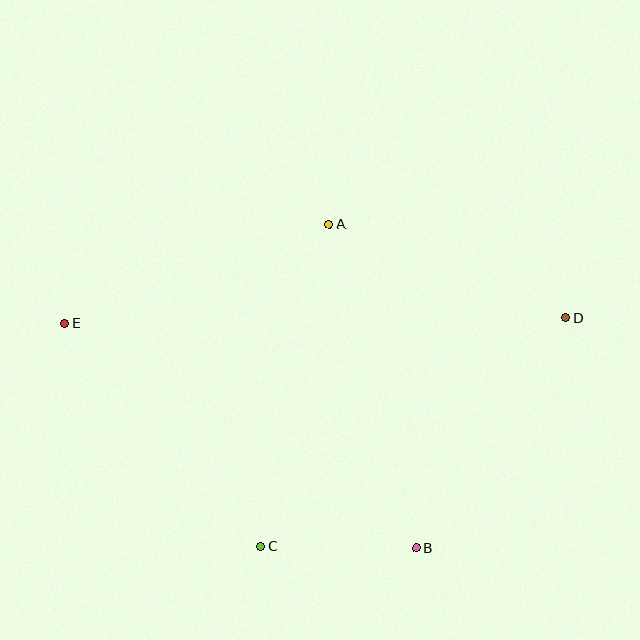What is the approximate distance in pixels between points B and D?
The distance between B and D is approximately 275 pixels.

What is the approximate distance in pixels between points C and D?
The distance between C and D is approximately 382 pixels.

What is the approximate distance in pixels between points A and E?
The distance between A and E is approximately 283 pixels.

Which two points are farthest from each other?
Points D and E are farthest from each other.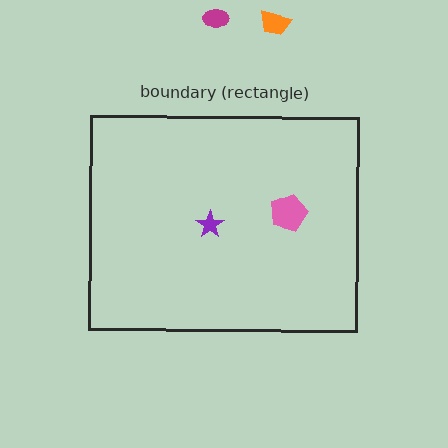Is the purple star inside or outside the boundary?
Inside.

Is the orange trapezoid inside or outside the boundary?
Outside.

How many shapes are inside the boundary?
2 inside, 2 outside.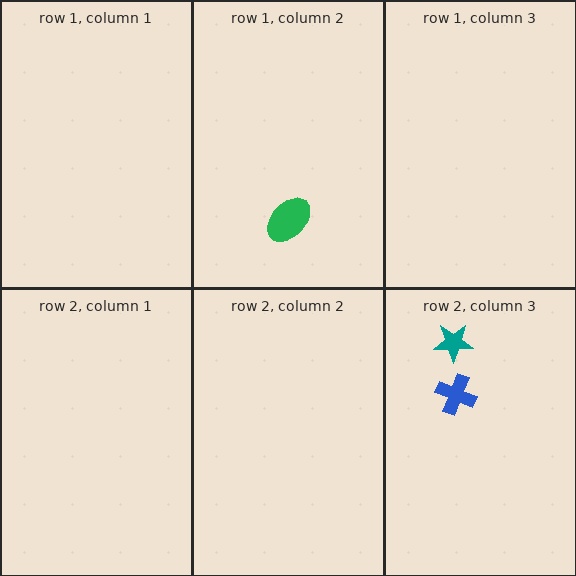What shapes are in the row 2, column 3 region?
The blue cross, the teal star.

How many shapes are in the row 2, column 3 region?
2.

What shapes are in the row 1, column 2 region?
The green ellipse.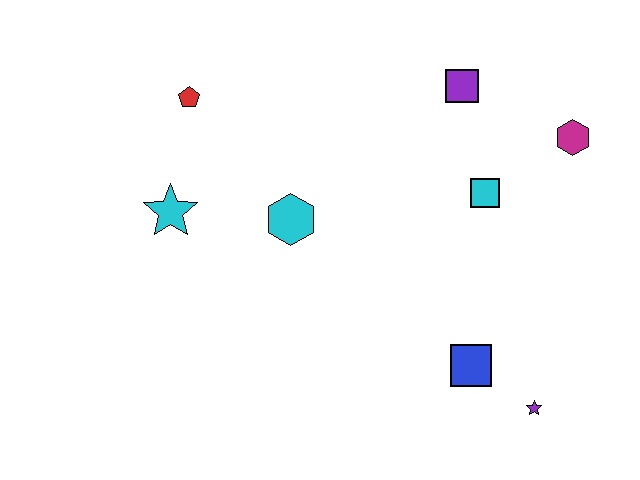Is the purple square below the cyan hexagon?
No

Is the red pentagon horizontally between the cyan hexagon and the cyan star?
Yes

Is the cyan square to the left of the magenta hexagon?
Yes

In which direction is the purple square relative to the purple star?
The purple square is above the purple star.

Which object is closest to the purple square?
The cyan square is closest to the purple square.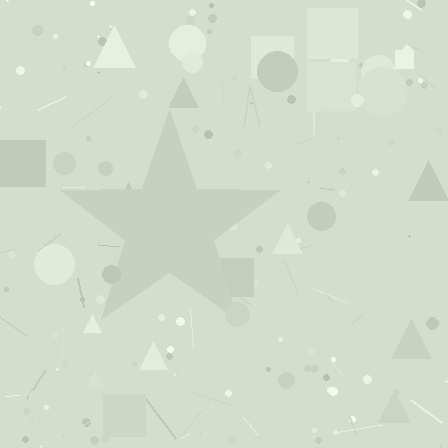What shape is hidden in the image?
A star is hidden in the image.